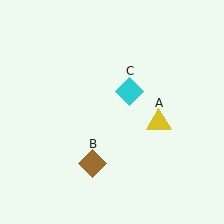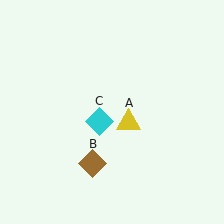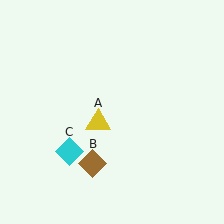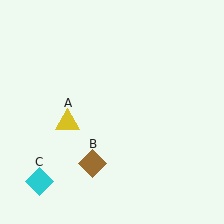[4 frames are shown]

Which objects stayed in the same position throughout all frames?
Brown diamond (object B) remained stationary.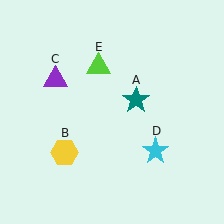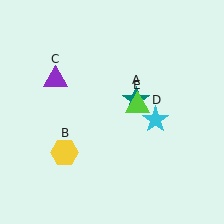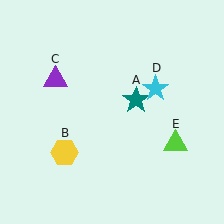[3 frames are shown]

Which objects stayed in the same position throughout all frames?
Teal star (object A) and yellow hexagon (object B) and purple triangle (object C) remained stationary.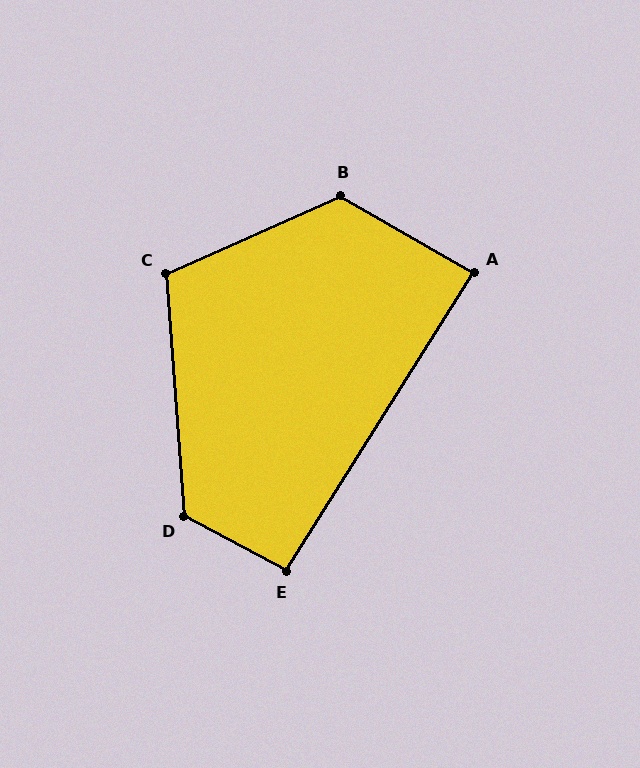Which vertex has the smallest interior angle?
A, at approximately 88 degrees.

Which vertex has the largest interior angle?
B, at approximately 126 degrees.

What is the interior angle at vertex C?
Approximately 110 degrees (obtuse).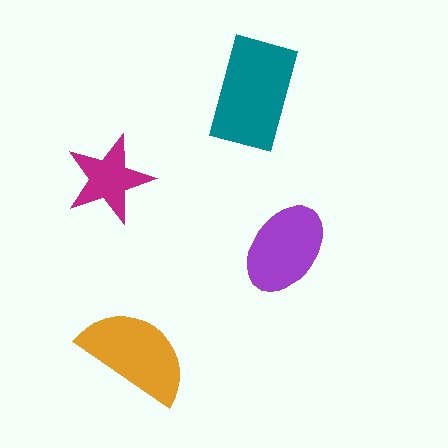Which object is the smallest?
The magenta star.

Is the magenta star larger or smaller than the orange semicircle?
Smaller.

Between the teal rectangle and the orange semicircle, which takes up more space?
The teal rectangle.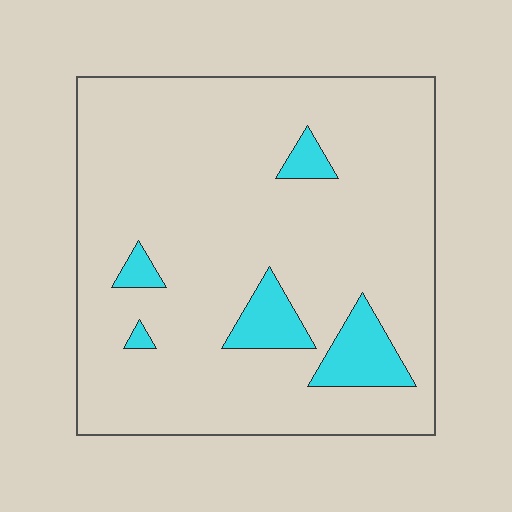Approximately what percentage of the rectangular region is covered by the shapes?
Approximately 10%.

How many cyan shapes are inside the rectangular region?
5.